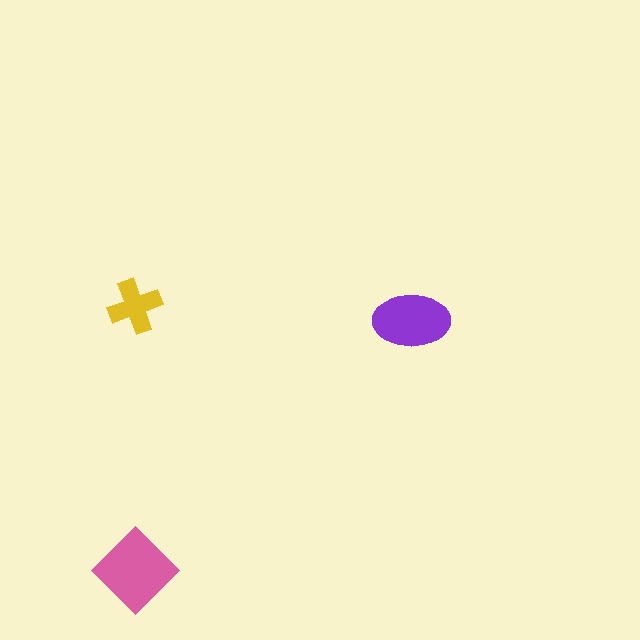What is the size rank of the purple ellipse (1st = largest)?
2nd.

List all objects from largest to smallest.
The pink diamond, the purple ellipse, the yellow cross.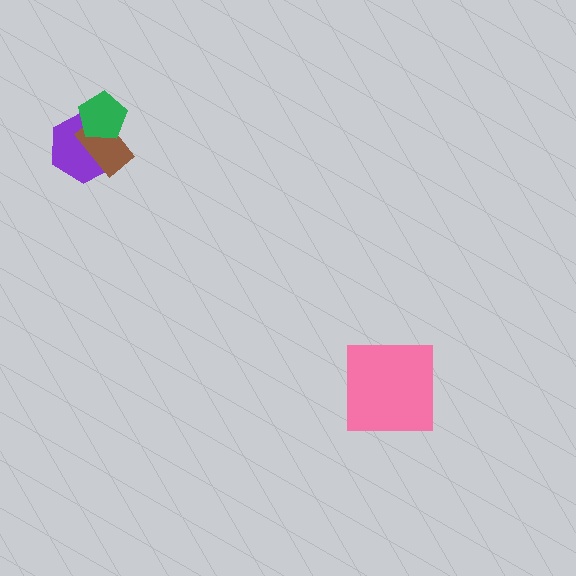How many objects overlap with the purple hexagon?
2 objects overlap with the purple hexagon.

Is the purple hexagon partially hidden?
Yes, it is partially covered by another shape.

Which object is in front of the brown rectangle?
The green pentagon is in front of the brown rectangle.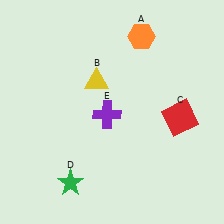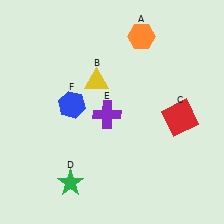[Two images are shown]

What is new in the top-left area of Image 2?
A blue hexagon (F) was added in the top-left area of Image 2.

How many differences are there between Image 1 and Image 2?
There is 1 difference between the two images.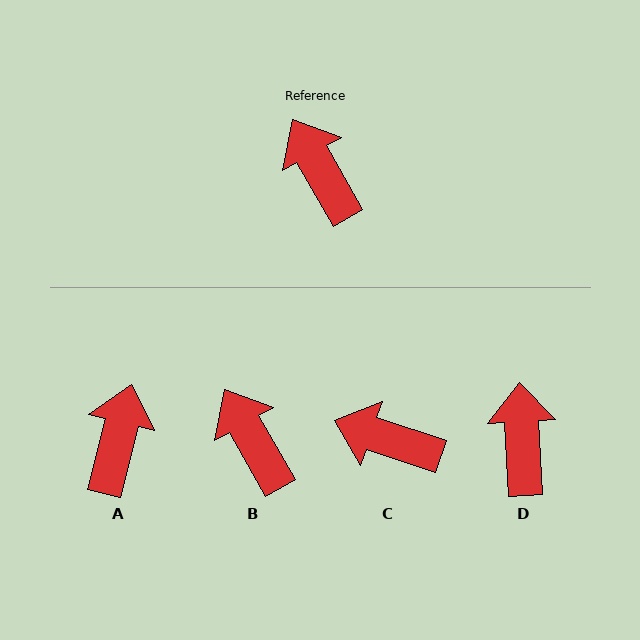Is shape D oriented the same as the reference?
No, it is off by about 26 degrees.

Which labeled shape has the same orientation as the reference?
B.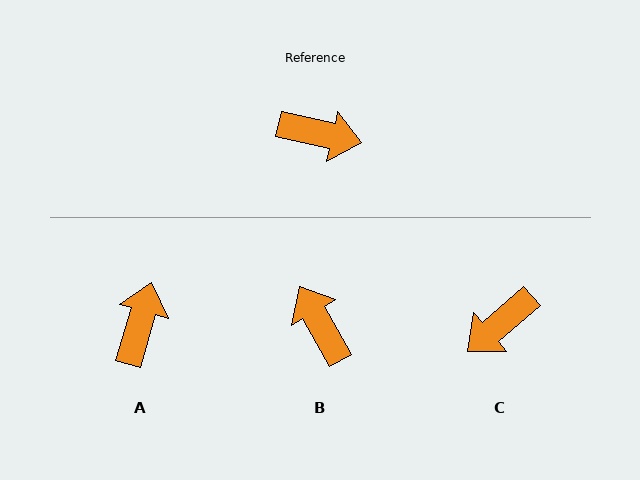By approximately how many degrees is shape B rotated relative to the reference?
Approximately 132 degrees counter-clockwise.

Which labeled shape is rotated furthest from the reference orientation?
B, about 132 degrees away.